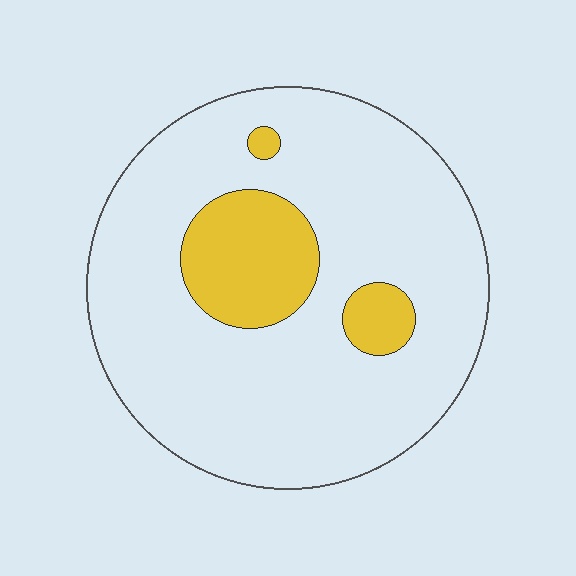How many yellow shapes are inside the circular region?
3.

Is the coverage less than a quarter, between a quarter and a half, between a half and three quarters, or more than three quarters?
Less than a quarter.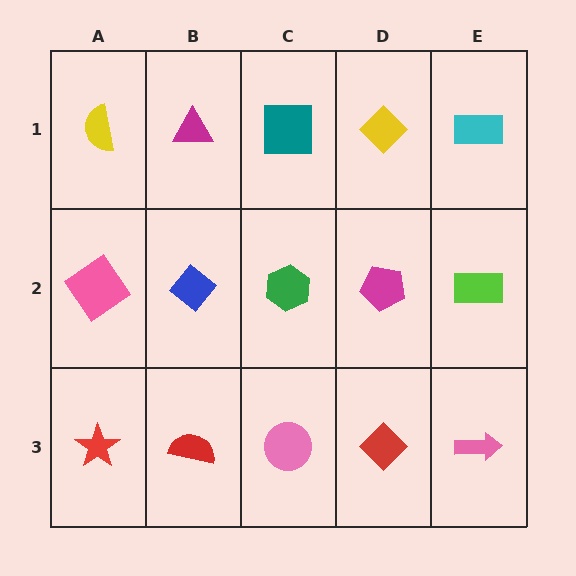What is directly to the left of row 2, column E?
A magenta pentagon.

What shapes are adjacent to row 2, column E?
A cyan rectangle (row 1, column E), a pink arrow (row 3, column E), a magenta pentagon (row 2, column D).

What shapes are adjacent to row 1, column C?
A green hexagon (row 2, column C), a magenta triangle (row 1, column B), a yellow diamond (row 1, column D).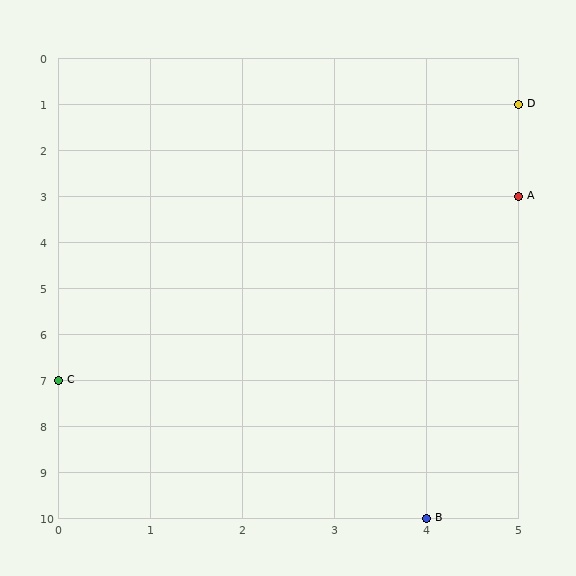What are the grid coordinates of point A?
Point A is at grid coordinates (5, 3).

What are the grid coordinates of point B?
Point B is at grid coordinates (4, 10).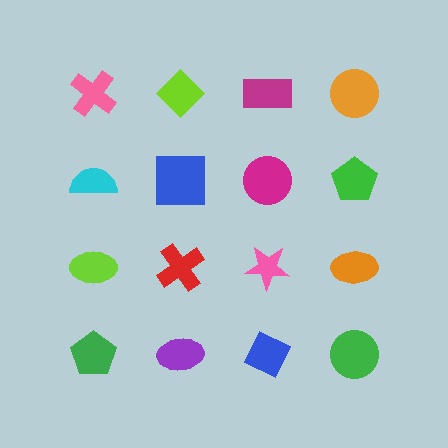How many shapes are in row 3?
4 shapes.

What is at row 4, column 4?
A green circle.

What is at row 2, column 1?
A cyan semicircle.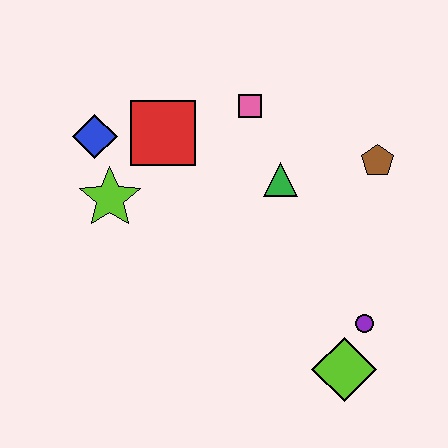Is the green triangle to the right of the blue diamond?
Yes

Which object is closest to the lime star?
The blue diamond is closest to the lime star.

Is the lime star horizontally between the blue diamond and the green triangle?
Yes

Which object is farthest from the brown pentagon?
The blue diamond is farthest from the brown pentagon.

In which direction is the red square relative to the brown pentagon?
The red square is to the left of the brown pentagon.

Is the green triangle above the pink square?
No